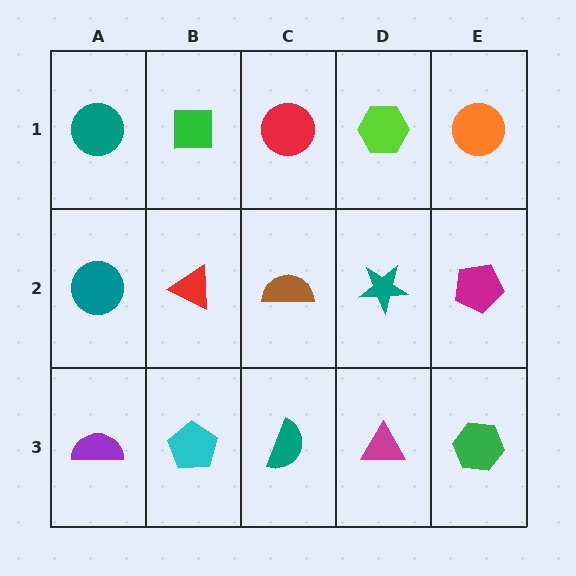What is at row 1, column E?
An orange circle.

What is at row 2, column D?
A teal star.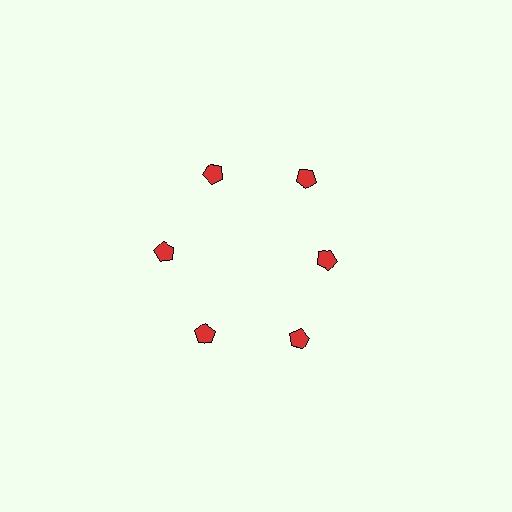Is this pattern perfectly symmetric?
No. The 6 red pentagons are arranged in a ring, but one element near the 3 o'clock position is pulled inward toward the center, breaking the 6-fold rotational symmetry.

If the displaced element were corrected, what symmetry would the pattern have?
It would have 6-fold rotational symmetry — the pattern would map onto itself every 60 degrees.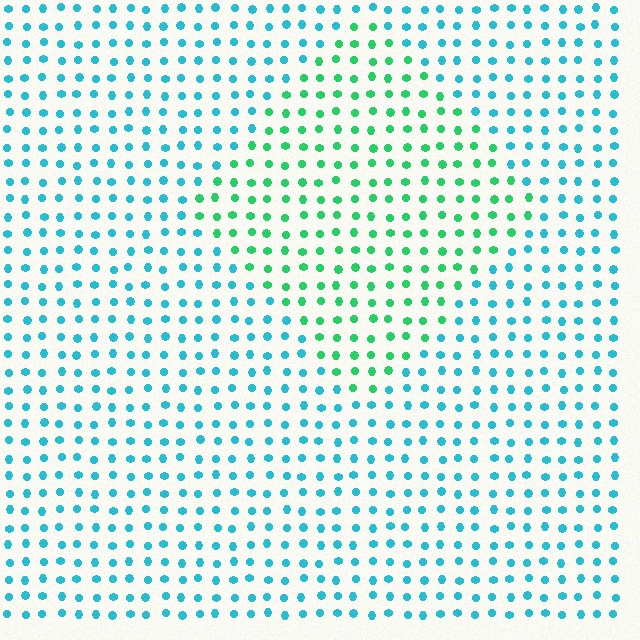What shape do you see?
I see a diamond.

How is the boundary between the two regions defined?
The boundary is defined purely by a slight shift in hue (about 44 degrees). Spacing, size, and orientation are identical on both sides.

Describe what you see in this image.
The image is filled with small cyan elements in a uniform arrangement. A diamond-shaped region is visible where the elements are tinted to a slightly different hue, forming a subtle color boundary.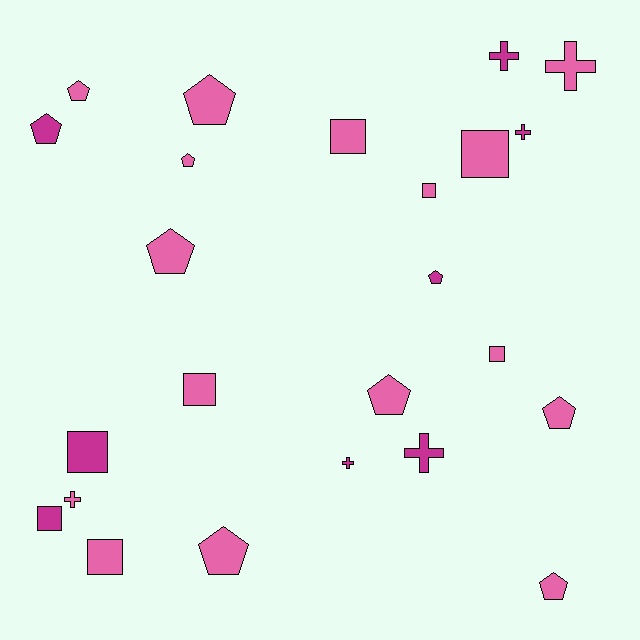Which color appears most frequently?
Pink, with 16 objects.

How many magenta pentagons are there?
There are 2 magenta pentagons.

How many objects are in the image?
There are 24 objects.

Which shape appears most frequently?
Pentagon, with 10 objects.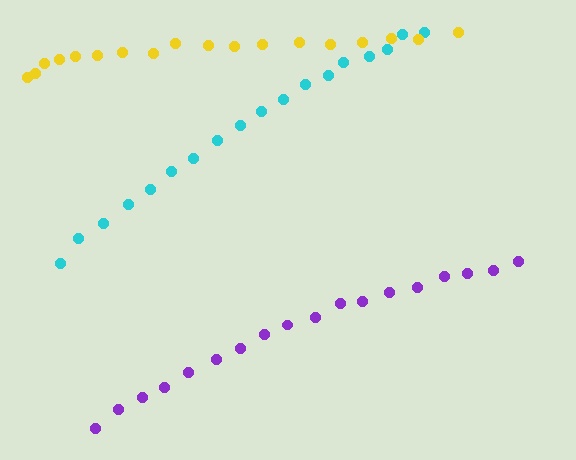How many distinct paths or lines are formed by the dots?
There are 3 distinct paths.